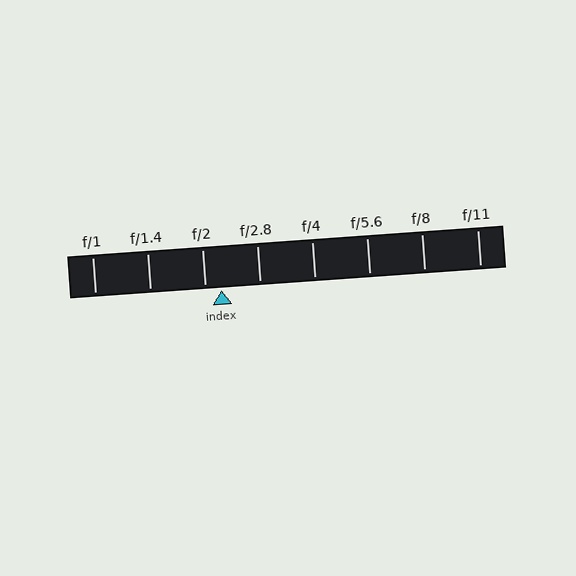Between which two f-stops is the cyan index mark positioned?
The index mark is between f/2 and f/2.8.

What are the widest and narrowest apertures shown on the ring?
The widest aperture shown is f/1 and the narrowest is f/11.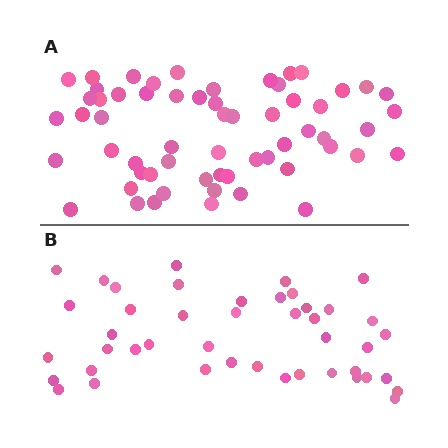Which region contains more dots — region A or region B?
Region A (the top region) has more dots.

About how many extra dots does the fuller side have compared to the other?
Region A has approximately 15 more dots than region B.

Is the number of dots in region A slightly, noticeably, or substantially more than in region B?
Region A has noticeably more, but not dramatically so. The ratio is roughly 1.4 to 1.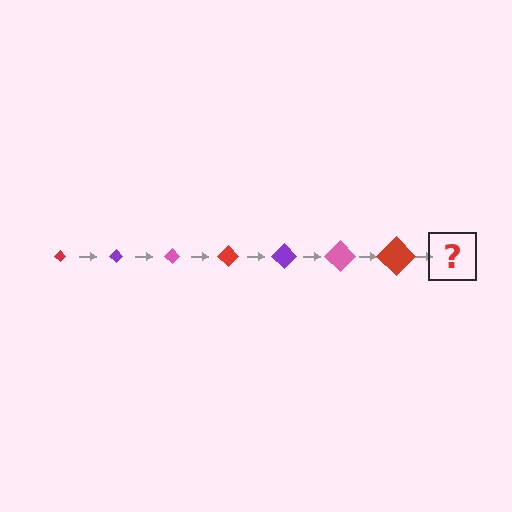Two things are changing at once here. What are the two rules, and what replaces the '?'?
The two rules are that the diamond grows larger each step and the color cycles through red, purple, and pink. The '?' should be a purple diamond, larger than the previous one.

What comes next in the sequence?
The next element should be a purple diamond, larger than the previous one.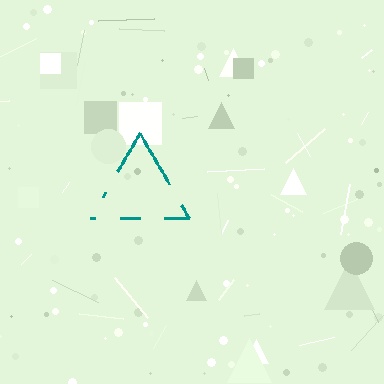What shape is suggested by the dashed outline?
The dashed outline suggests a triangle.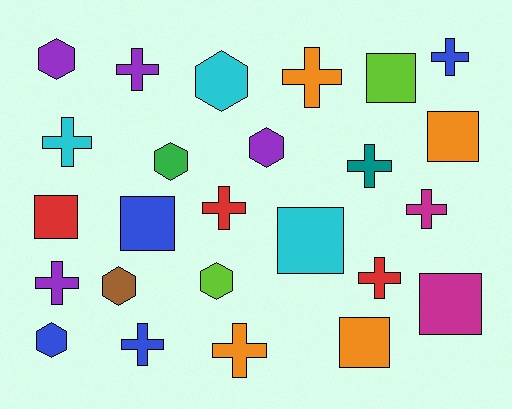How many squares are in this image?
There are 7 squares.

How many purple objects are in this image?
There are 4 purple objects.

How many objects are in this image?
There are 25 objects.